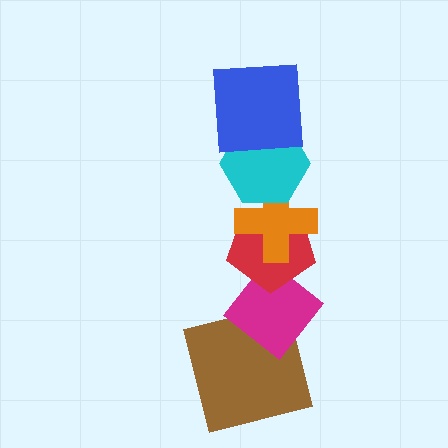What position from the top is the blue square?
The blue square is 1st from the top.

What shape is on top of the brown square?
The magenta diamond is on top of the brown square.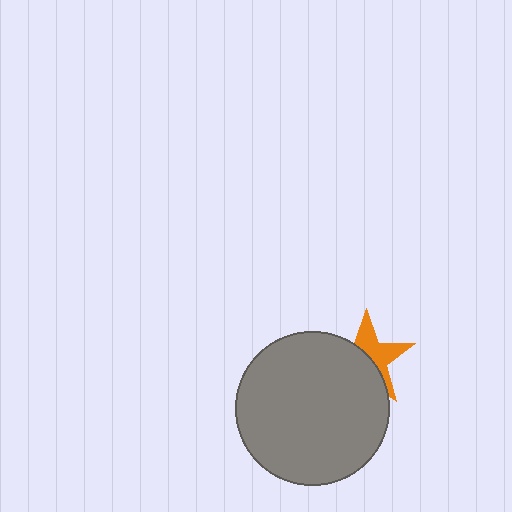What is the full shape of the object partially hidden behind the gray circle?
The partially hidden object is an orange star.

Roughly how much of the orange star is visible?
About half of it is visible (roughly 45%).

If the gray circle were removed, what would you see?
You would see the complete orange star.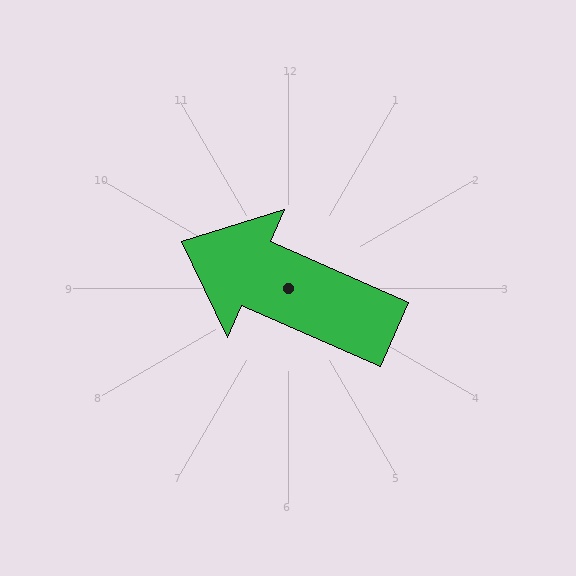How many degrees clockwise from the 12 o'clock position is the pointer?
Approximately 294 degrees.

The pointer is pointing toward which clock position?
Roughly 10 o'clock.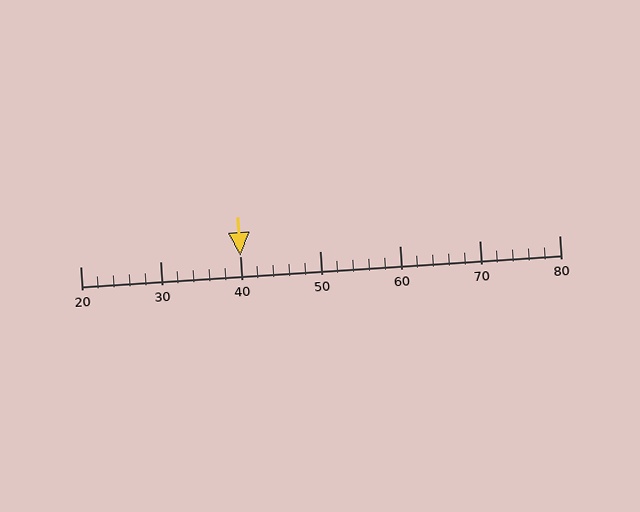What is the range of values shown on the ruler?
The ruler shows values from 20 to 80.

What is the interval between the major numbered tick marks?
The major tick marks are spaced 10 units apart.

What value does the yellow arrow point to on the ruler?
The yellow arrow points to approximately 40.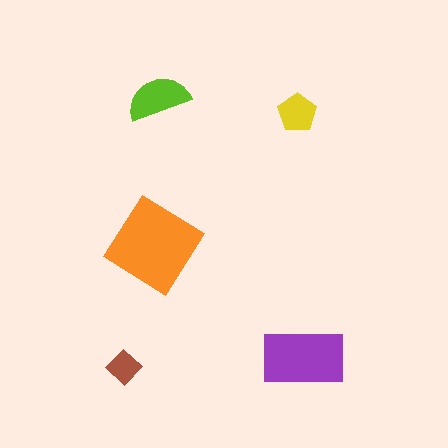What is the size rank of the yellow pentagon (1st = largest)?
4th.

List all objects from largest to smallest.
The orange diamond, the purple rectangle, the lime semicircle, the yellow pentagon, the brown diamond.